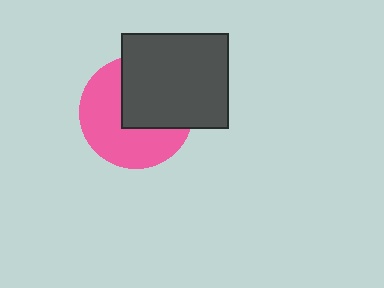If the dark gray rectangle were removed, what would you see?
You would see the complete pink circle.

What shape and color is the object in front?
The object in front is a dark gray rectangle.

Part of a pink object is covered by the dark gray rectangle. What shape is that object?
It is a circle.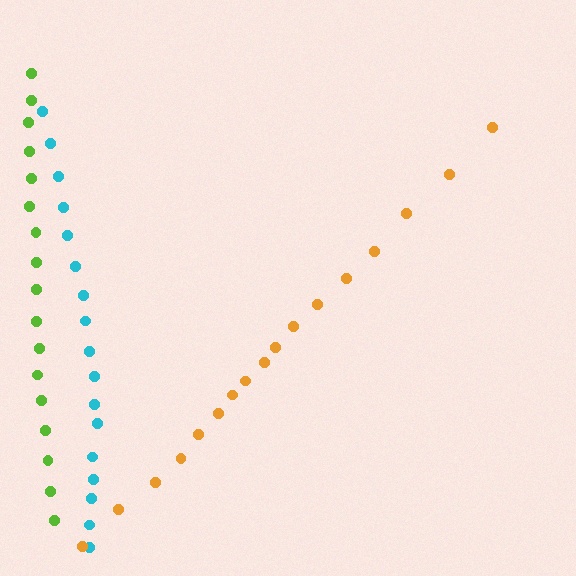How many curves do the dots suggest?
There are 3 distinct paths.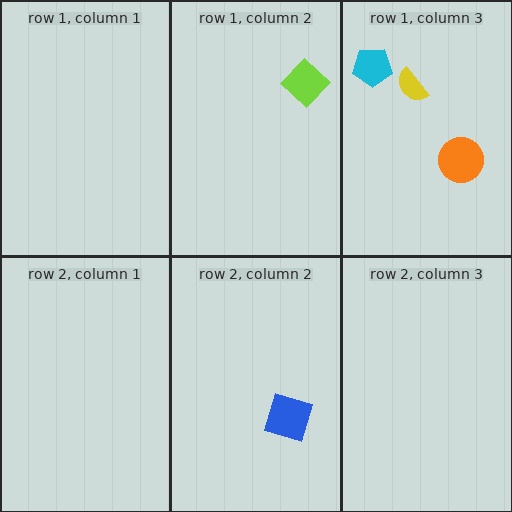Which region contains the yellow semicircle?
The row 1, column 3 region.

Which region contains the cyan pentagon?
The row 1, column 3 region.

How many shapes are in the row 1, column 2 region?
1.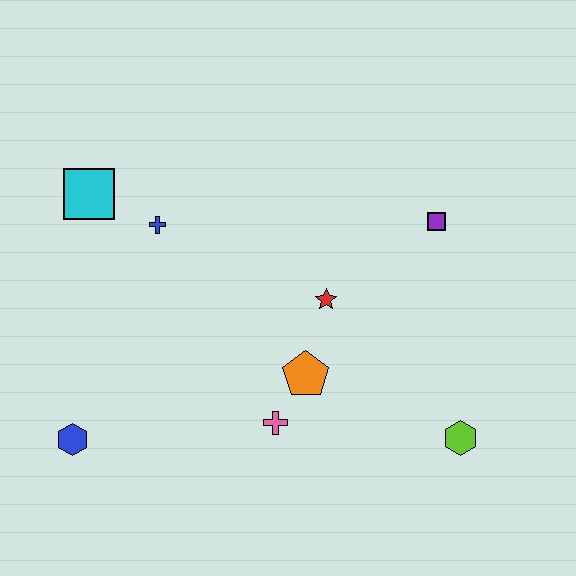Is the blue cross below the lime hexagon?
No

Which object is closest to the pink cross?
The orange pentagon is closest to the pink cross.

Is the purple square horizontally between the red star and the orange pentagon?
No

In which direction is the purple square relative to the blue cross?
The purple square is to the right of the blue cross.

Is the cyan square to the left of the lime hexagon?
Yes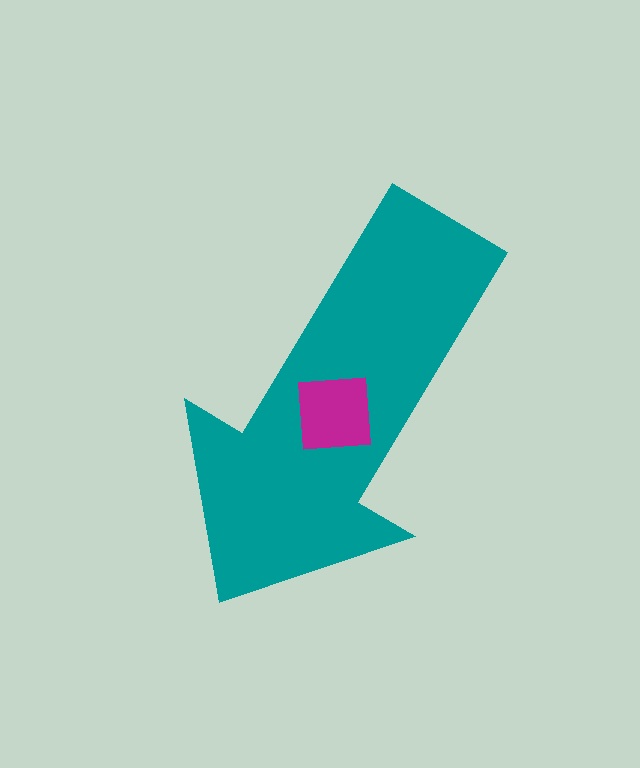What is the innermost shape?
The magenta square.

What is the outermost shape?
The teal arrow.